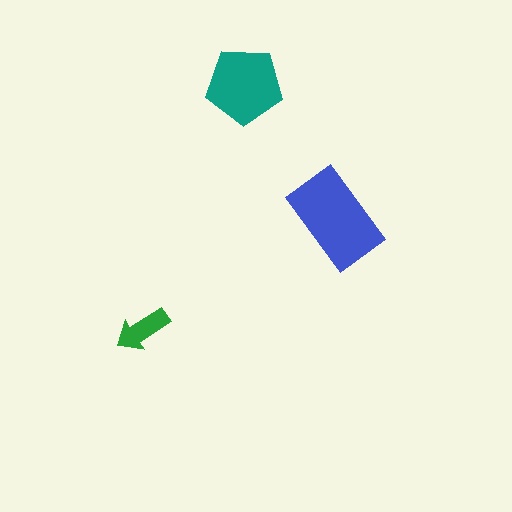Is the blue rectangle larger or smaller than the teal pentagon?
Larger.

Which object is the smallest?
The green arrow.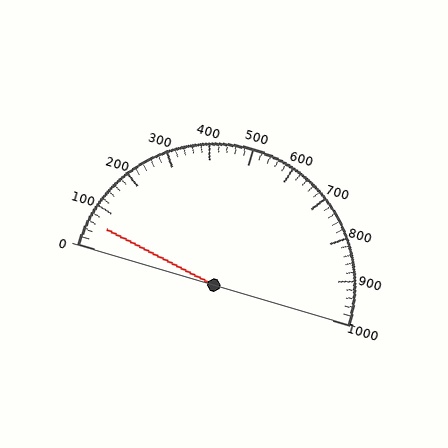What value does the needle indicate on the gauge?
The needle indicates approximately 60.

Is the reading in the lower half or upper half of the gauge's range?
The reading is in the lower half of the range (0 to 1000).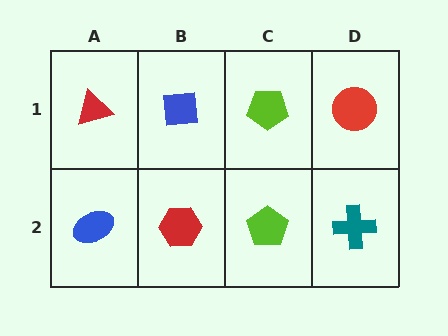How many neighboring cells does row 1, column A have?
2.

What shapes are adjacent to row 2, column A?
A red triangle (row 1, column A), a red hexagon (row 2, column B).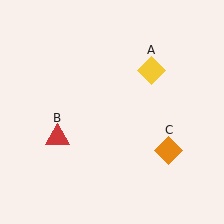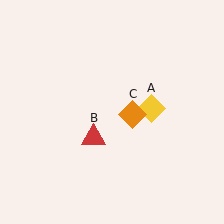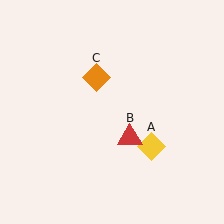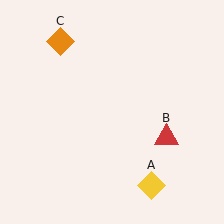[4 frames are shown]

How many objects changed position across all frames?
3 objects changed position: yellow diamond (object A), red triangle (object B), orange diamond (object C).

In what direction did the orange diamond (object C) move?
The orange diamond (object C) moved up and to the left.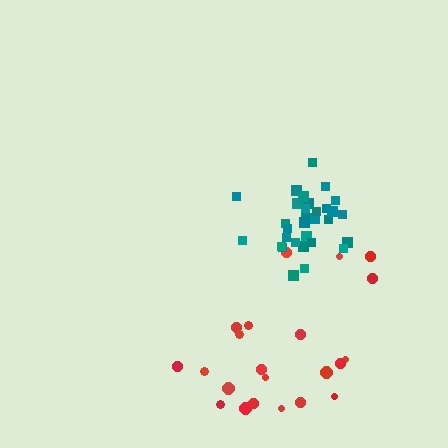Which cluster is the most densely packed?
Teal.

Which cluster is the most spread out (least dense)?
Red.